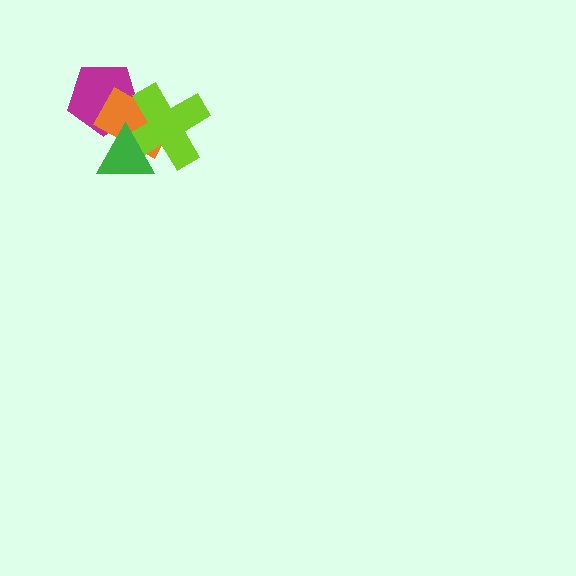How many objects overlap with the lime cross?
3 objects overlap with the lime cross.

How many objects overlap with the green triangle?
3 objects overlap with the green triangle.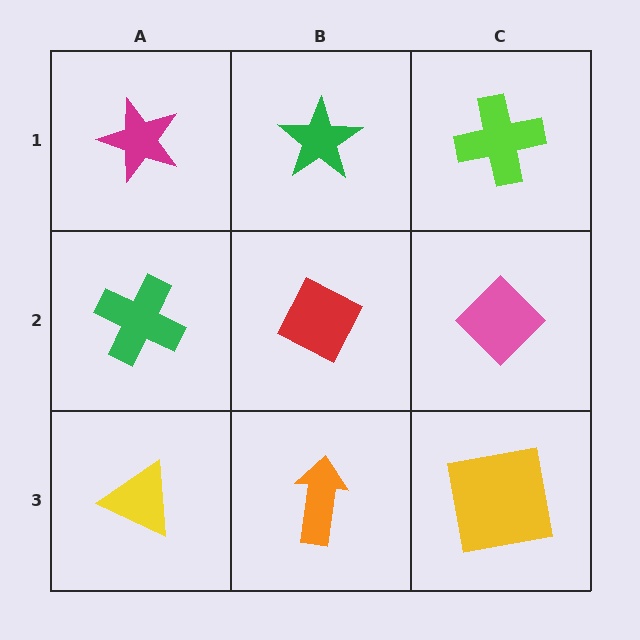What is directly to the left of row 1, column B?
A magenta star.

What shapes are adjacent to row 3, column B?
A red diamond (row 2, column B), a yellow triangle (row 3, column A), a yellow square (row 3, column C).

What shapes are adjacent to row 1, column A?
A green cross (row 2, column A), a green star (row 1, column B).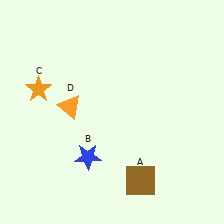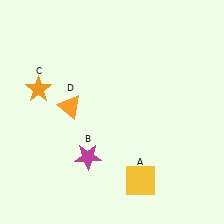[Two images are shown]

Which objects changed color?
A changed from brown to yellow. B changed from blue to magenta.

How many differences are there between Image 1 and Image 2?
There are 2 differences between the two images.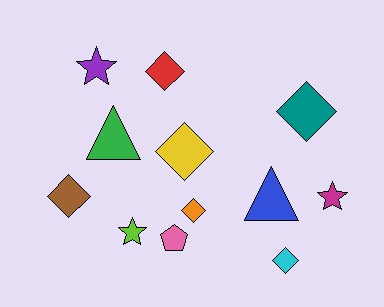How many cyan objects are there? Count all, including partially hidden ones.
There is 1 cyan object.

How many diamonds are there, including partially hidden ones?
There are 6 diamonds.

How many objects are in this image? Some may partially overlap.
There are 12 objects.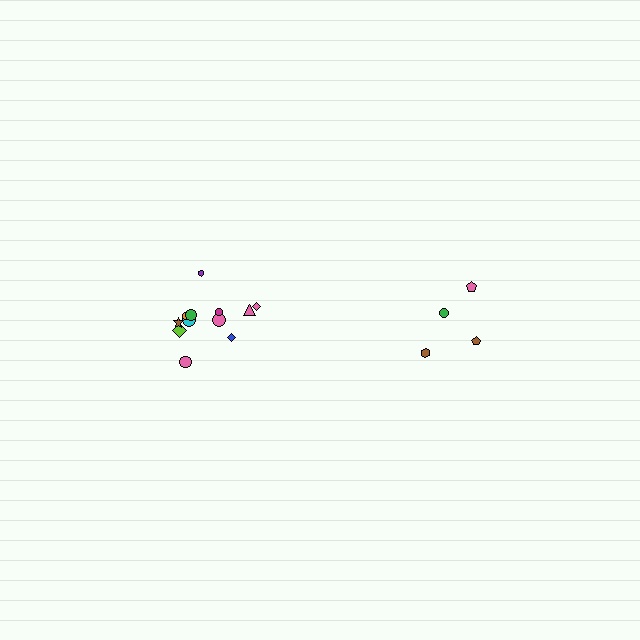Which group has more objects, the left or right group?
The left group.